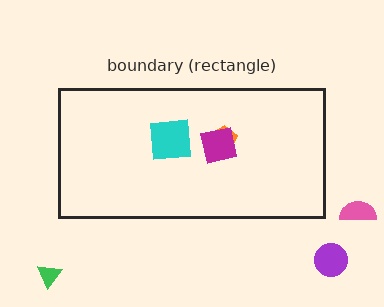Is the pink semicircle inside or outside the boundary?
Outside.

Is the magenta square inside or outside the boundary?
Inside.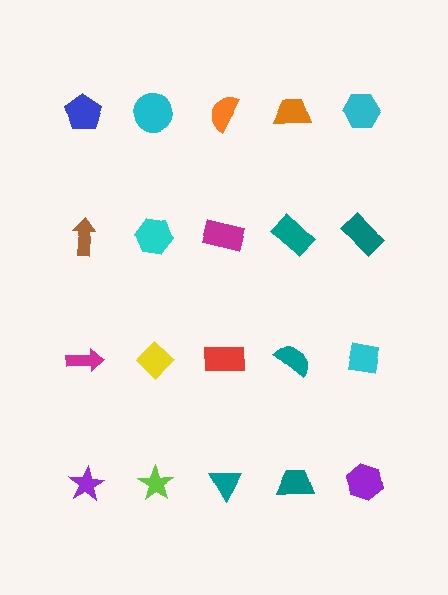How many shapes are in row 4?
5 shapes.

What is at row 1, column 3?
An orange semicircle.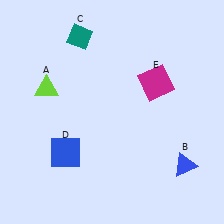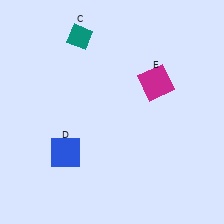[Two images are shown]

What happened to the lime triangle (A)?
The lime triangle (A) was removed in Image 2. It was in the top-left area of Image 1.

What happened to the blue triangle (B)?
The blue triangle (B) was removed in Image 2. It was in the bottom-right area of Image 1.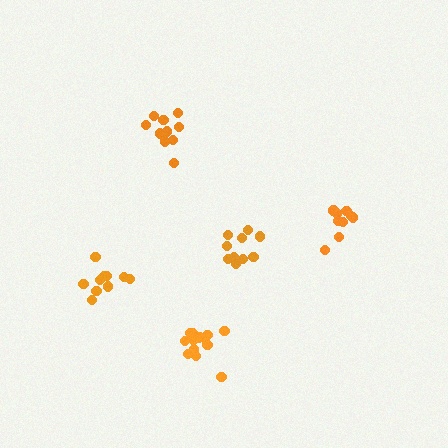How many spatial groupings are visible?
There are 5 spatial groupings.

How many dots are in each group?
Group 1: 10 dots, Group 2: 10 dots, Group 3: 10 dots, Group 4: 9 dots, Group 5: 15 dots (54 total).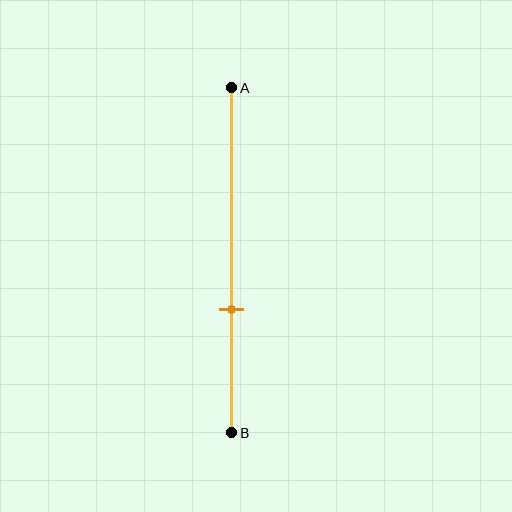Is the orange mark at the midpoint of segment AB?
No, the mark is at about 65% from A, not at the 50% midpoint.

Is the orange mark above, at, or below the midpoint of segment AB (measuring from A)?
The orange mark is below the midpoint of segment AB.